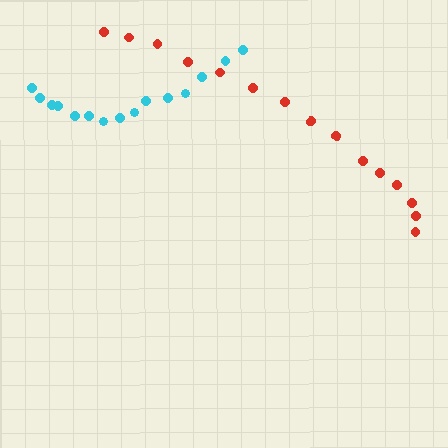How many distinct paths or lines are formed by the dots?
There are 2 distinct paths.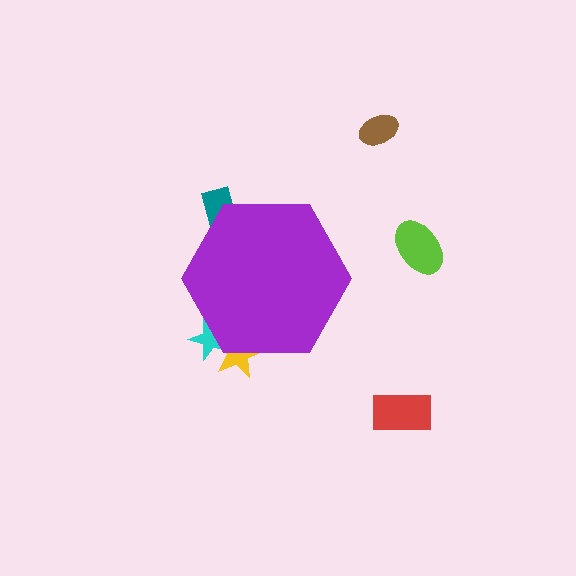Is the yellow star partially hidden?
Yes, the yellow star is partially hidden behind the purple hexagon.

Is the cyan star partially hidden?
Yes, the cyan star is partially hidden behind the purple hexagon.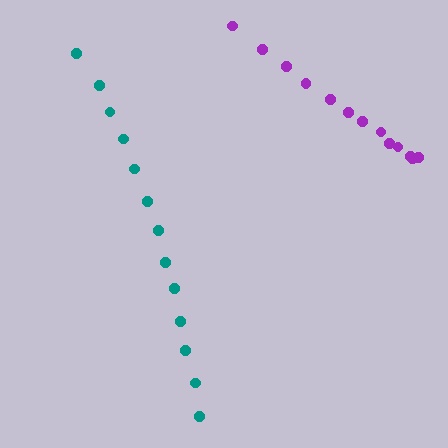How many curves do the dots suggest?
There are 2 distinct paths.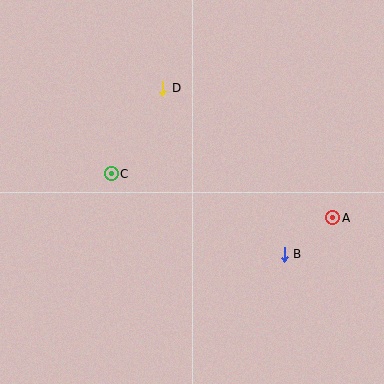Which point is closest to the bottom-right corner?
Point B is closest to the bottom-right corner.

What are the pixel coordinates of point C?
Point C is at (111, 174).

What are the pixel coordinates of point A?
Point A is at (333, 218).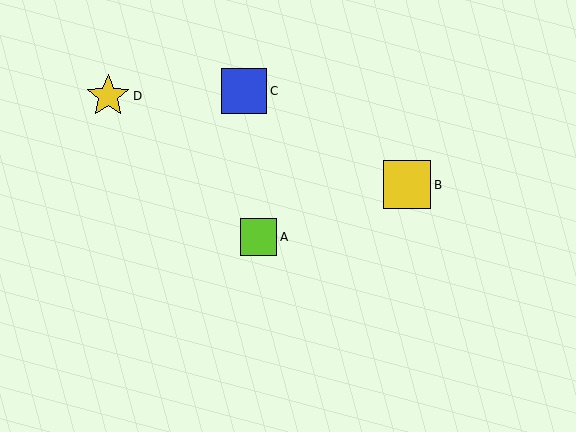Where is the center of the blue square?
The center of the blue square is at (244, 91).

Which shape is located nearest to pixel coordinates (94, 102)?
The yellow star (labeled D) at (108, 96) is nearest to that location.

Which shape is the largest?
The yellow square (labeled B) is the largest.